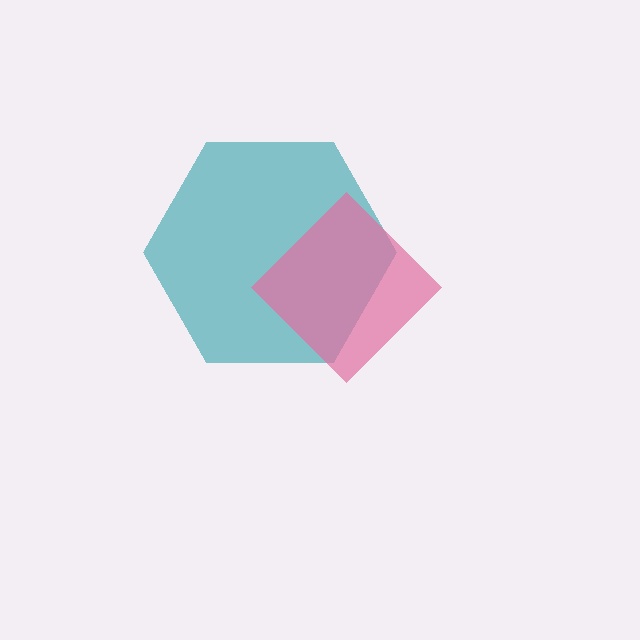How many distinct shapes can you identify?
There are 2 distinct shapes: a teal hexagon, a pink diamond.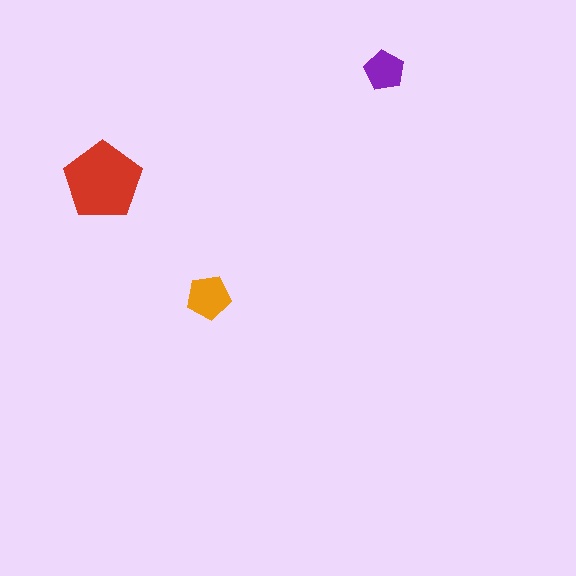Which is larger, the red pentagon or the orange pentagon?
The red one.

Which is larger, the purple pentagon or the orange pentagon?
The orange one.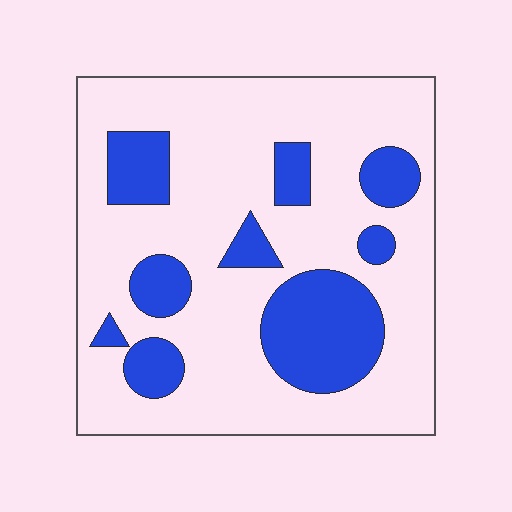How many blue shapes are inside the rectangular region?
9.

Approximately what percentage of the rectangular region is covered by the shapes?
Approximately 25%.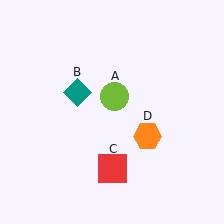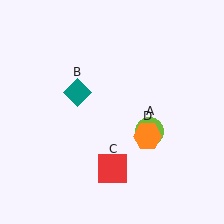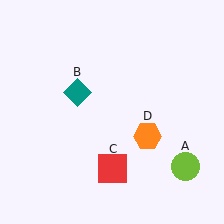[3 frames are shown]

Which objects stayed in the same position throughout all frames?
Teal diamond (object B) and red square (object C) and orange hexagon (object D) remained stationary.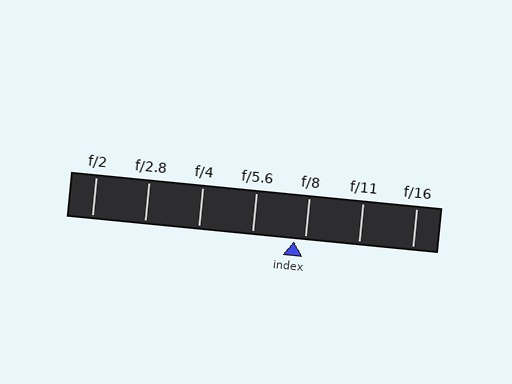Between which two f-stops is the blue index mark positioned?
The index mark is between f/5.6 and f/8.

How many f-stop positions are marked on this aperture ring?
There are 7 f-stop positions marked.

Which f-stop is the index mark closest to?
The index mark is closest to f/8.